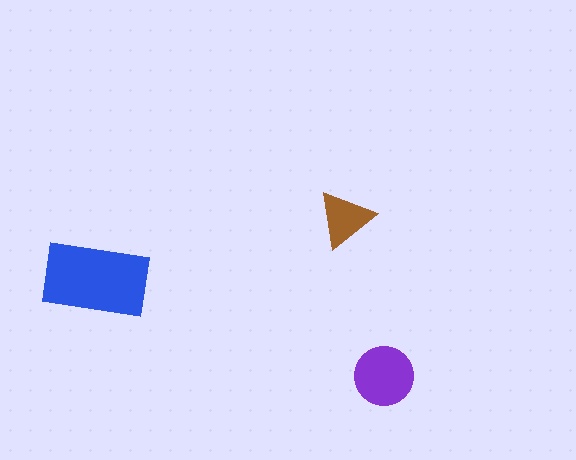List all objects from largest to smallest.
The blue rectangle, the purple circle, the brown triangle.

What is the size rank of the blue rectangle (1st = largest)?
1st.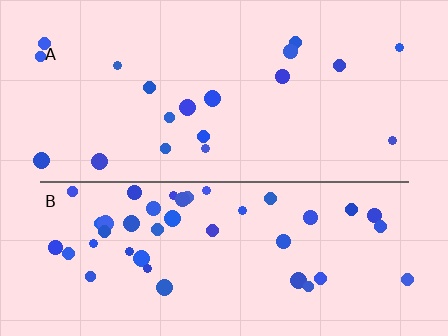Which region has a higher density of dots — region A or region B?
B (the bottom).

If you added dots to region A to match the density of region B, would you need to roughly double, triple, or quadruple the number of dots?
Approximately double.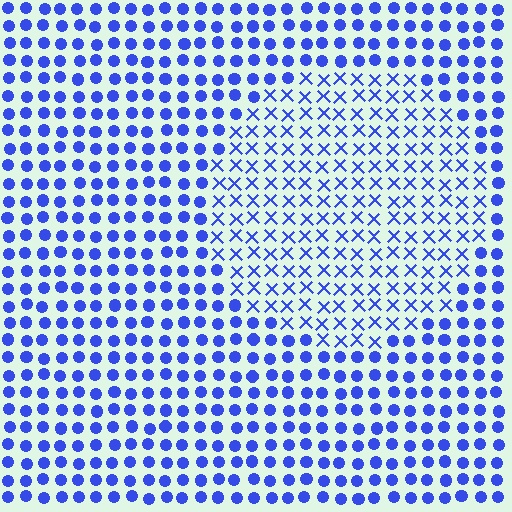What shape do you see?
I see a circle.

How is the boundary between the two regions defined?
The boundary is defined by a change in element shape: X marks inside vs. circles outside. All elements share the same color and spacing.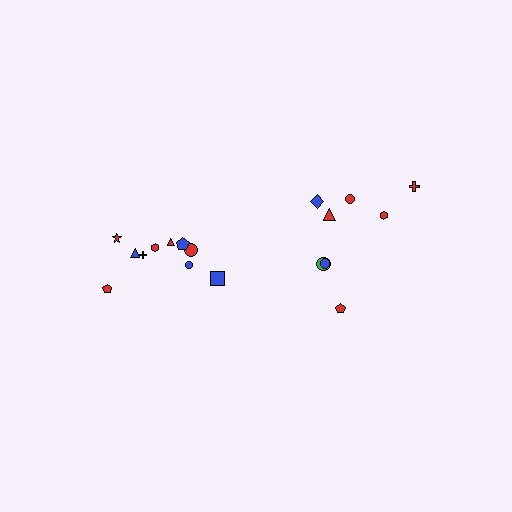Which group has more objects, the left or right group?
The left group.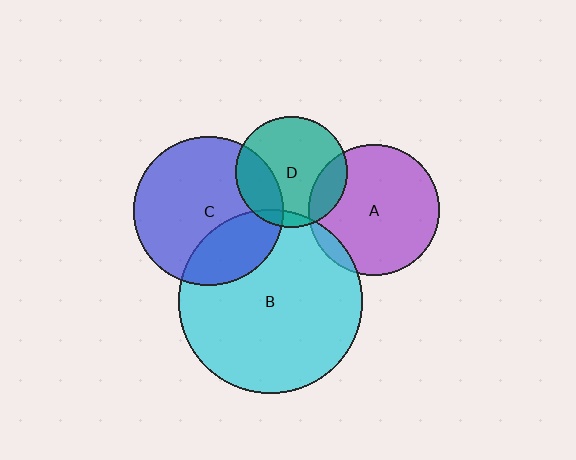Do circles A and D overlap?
Yes.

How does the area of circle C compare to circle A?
Approximately 1.3 times.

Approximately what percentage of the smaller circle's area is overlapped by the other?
Approximately 15%.